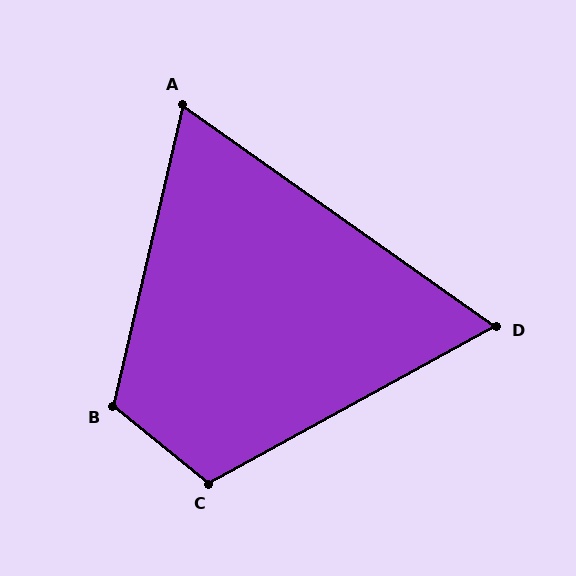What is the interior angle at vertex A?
Approximately 68 degrees (acute).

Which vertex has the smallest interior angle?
D, at approximately 64 degrees.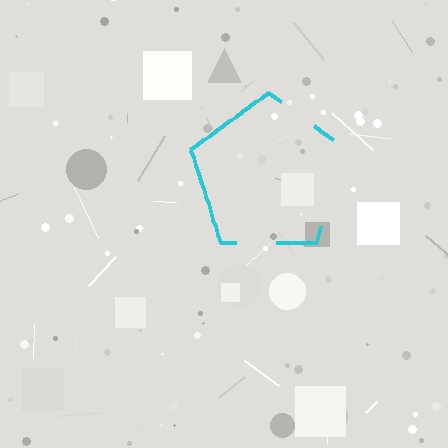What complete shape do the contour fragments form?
The contour fragments form a pentagon.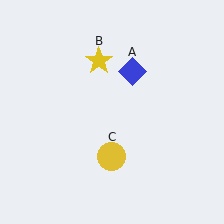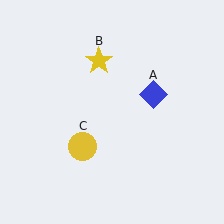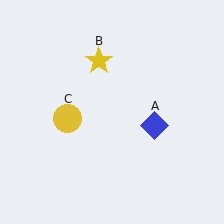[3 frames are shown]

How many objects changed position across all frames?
2 objects changed position: blue diamond (object A), yellow circle (object C).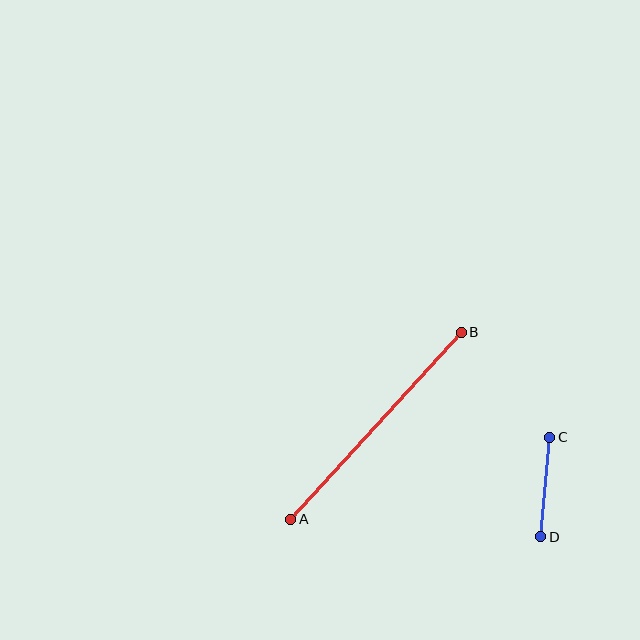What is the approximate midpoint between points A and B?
The midpoint is at approximately (376, 426) pixels.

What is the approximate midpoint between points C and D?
The midpoint is at approximately (545, 487) pixels.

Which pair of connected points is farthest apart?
Points A and B are farthest apart.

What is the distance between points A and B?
The distance is approximately 253 pixels.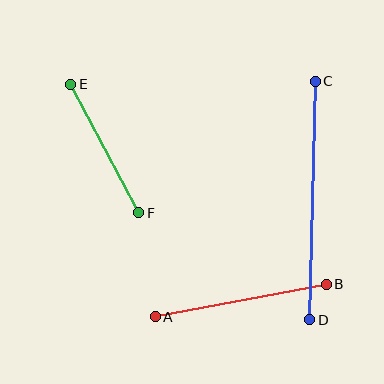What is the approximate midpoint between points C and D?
The midpoint is at approximately (312, 200) pixels.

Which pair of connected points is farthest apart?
Points C and D are farthest apart.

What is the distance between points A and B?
The distance is approximately 174 pixels.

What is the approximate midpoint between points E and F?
The midpoint is at approximately (105, 148) pixels.